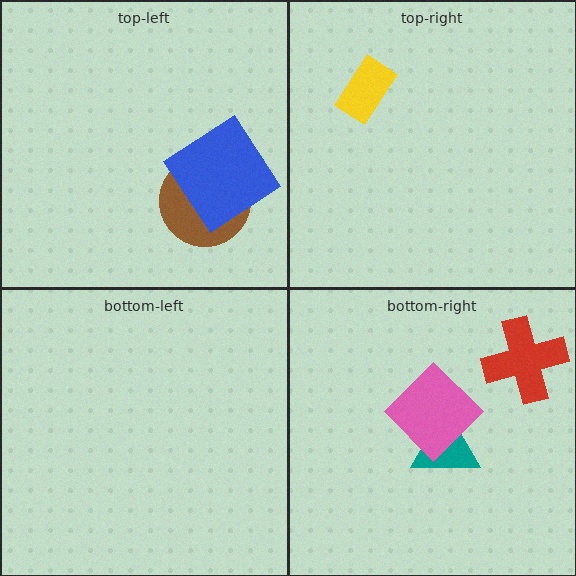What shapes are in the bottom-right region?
The red cross, the teal triangle, the pink diamond.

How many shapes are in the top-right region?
1.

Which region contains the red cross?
The bottom-right region.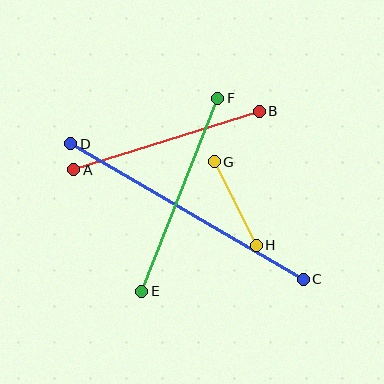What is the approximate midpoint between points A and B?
The midpoint is at approximately (167, 140) pixels.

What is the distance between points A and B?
The distance is approximately 195 pixels.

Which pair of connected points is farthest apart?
Points C and D are farthest apart.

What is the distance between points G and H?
The distance is approximately 94 pixels.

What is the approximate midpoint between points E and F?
The midpoint is at approximately (180, 195) pixels.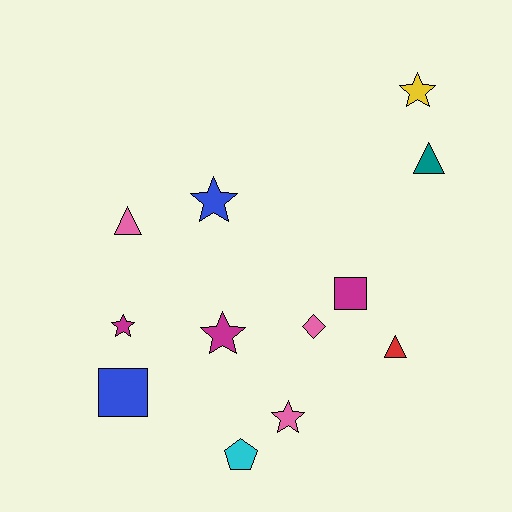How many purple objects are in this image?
There are no purple objects.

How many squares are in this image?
There are 2 squares.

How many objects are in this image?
There are 12 objects.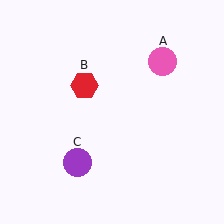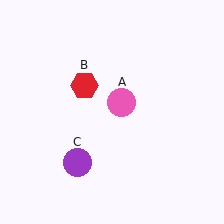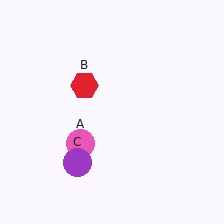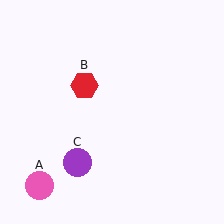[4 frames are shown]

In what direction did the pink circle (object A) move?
The pink circle (object A) moved down and to the left.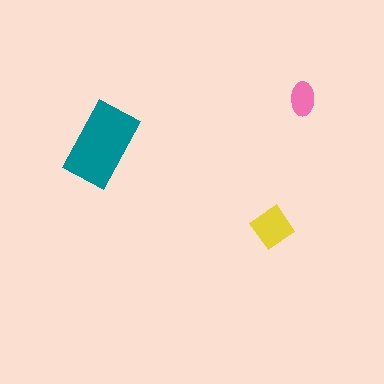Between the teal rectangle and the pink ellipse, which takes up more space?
The teal rectangle.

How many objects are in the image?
There are 3 objects in the image.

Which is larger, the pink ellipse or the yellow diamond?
The yellow diamond.